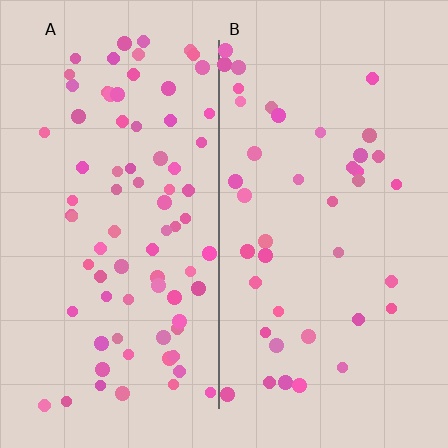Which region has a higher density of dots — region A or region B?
A (the left).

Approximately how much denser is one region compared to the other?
Approximately 1.9× — region A over region B.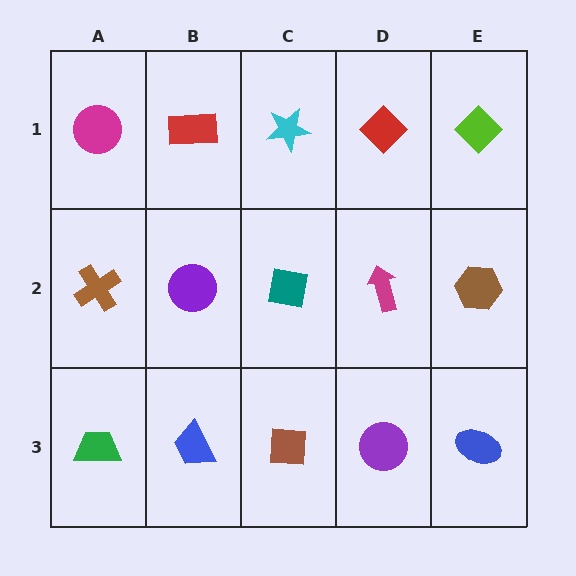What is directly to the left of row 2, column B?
A brown cross.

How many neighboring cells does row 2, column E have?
3.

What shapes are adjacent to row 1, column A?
A brown cross (row 2, column A), a red rectangle (row 1, column B).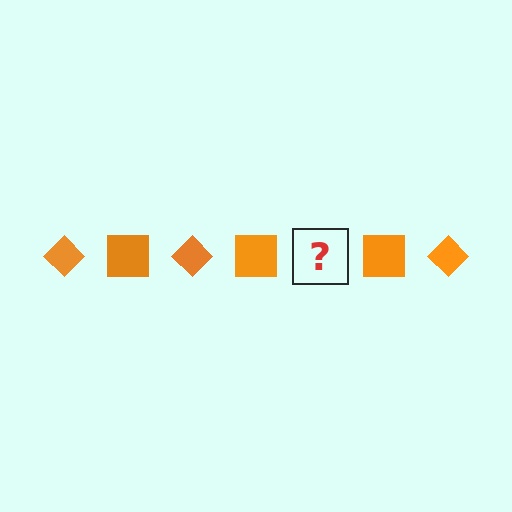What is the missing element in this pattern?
The missing element is an orange diamond.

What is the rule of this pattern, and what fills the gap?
The rule is that the pattern cycles through diamond, square shapes in orange. The gap should be filled with an orange diamond.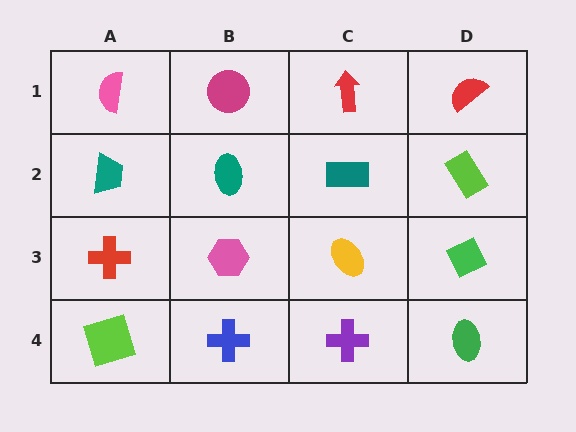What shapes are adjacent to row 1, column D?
A lime rectangle (row 2, column D), a red arrow (row 1, column C).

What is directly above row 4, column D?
A green diamond.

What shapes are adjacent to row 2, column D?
A red semicircle (row 1, column D), a green diamond (row 3, column D), a teal rectangle (row 2, column C).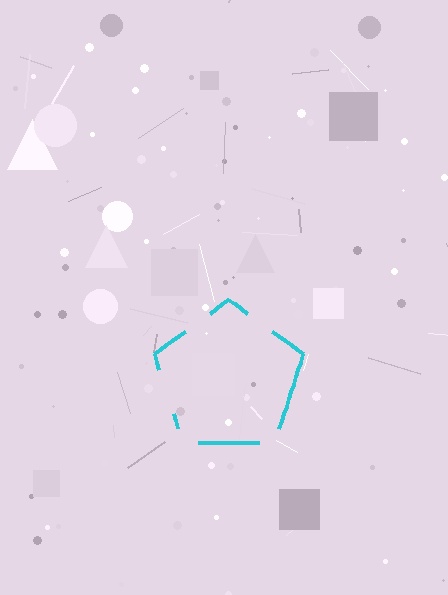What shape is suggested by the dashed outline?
The dashed outline suggests a pentagon.